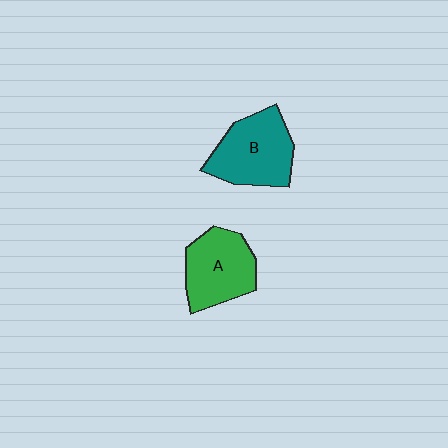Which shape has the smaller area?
Shape A (green).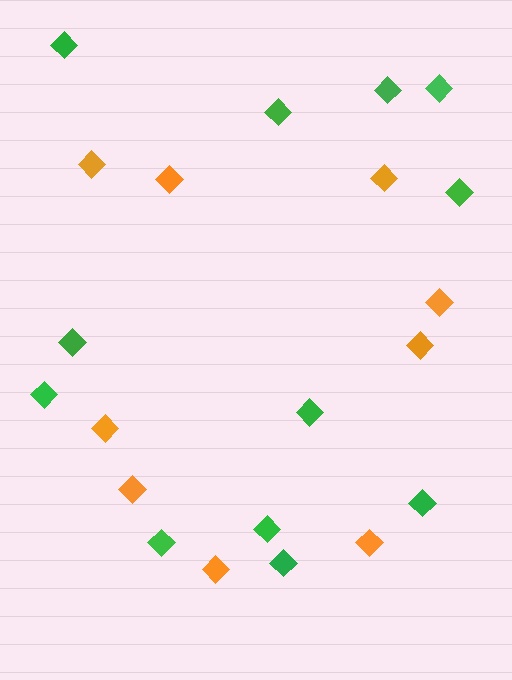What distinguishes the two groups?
There are 2 groups: one group of green diamonds (12) and one group of orange diamonds (9).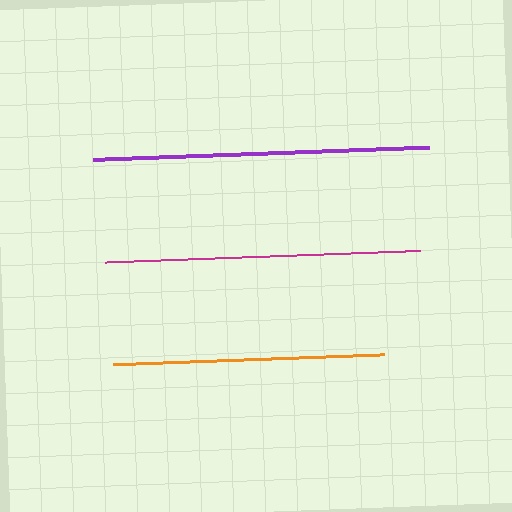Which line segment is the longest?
The purple line is the longest at approximately 336 pixels.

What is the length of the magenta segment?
The magenta segment is approximately 315 pixels long.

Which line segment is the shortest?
The orange line is the shortest at approximately 271 pixels.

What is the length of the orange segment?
The orange segment is approximately 271 pixels long.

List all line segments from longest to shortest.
From longest to shortest: purple, magenta, orange.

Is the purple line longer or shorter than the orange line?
The purple line is longer than the orange line.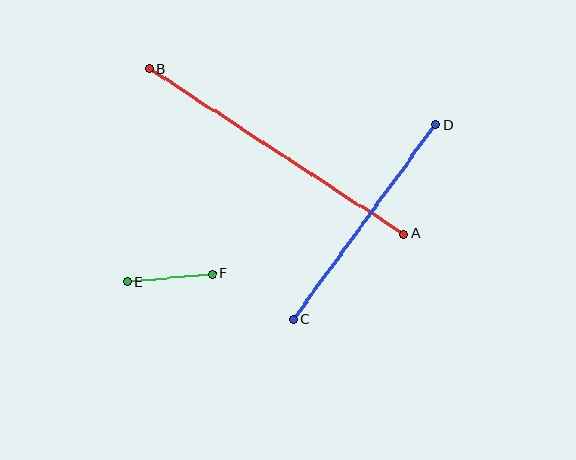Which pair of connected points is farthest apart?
Points A and B are farthest apart.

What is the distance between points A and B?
The distance is approximately 304 pixels.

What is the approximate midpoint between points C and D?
The midpoint is at approximately (364, 222) pixels.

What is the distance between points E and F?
The distance is approximately 85 pixels.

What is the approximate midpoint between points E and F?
The midpoint is at approximately (170, 278) pixels.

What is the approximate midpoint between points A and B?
The midpoint is at approximately (276, 151) pixels.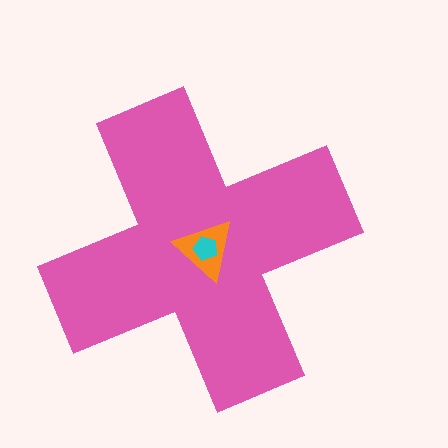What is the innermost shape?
The cyan pentagon.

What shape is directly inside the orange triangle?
The cyan pentagon.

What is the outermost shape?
The pink cross.